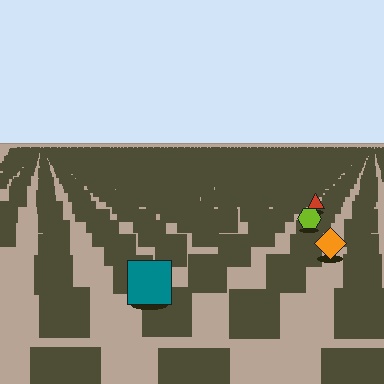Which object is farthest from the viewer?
The red triangle is farthest from the viewer. It appears smaller and the ground texture around it is denser.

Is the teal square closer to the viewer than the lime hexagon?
Yes. The teal square is closer — you can tell from the texture gradient: the ground texture is coarser near it.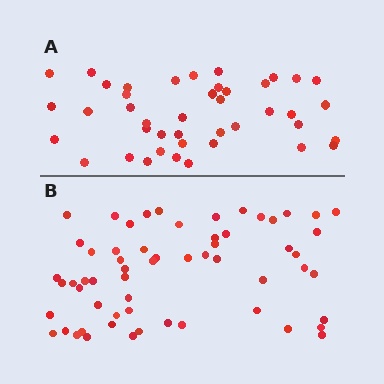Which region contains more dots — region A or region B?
Region B (the bottom region) has more dots.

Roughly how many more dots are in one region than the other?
Region B has approximately 20 more dots than region A.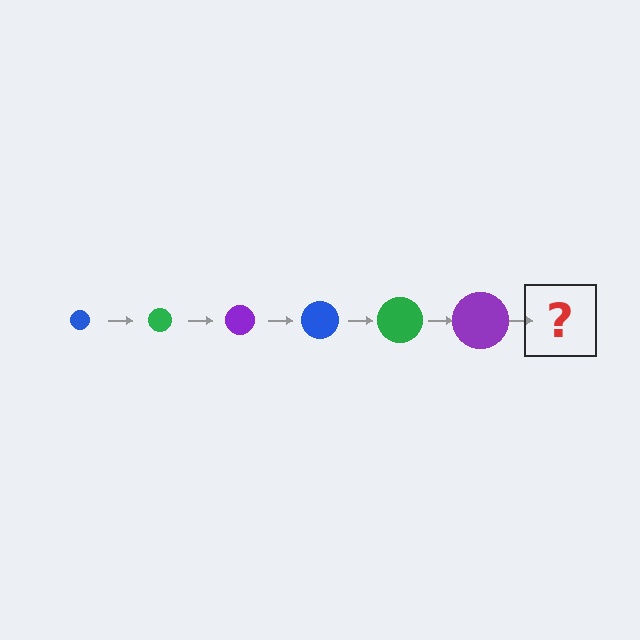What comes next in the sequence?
The next element should be a blue circle, larger than the previous one.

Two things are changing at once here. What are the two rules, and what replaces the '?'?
The two rules are that the circle grows larger each step and the color cycles through blue, green, and purple. The '?' should be a blue circle, larger than the previous one.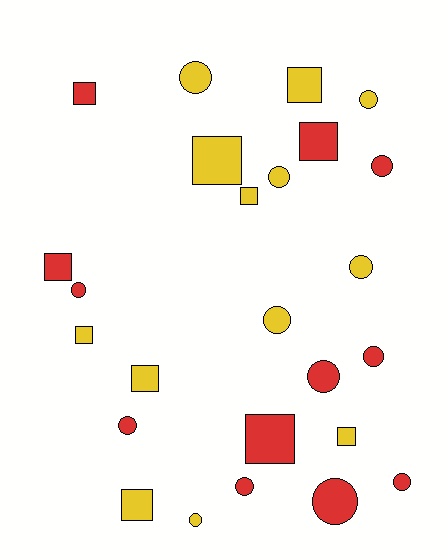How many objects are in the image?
There are 25 objects.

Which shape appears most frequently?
Circle, with 14 objects.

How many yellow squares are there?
There are 7 yellow squares.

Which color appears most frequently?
Yellow, with 13 objects.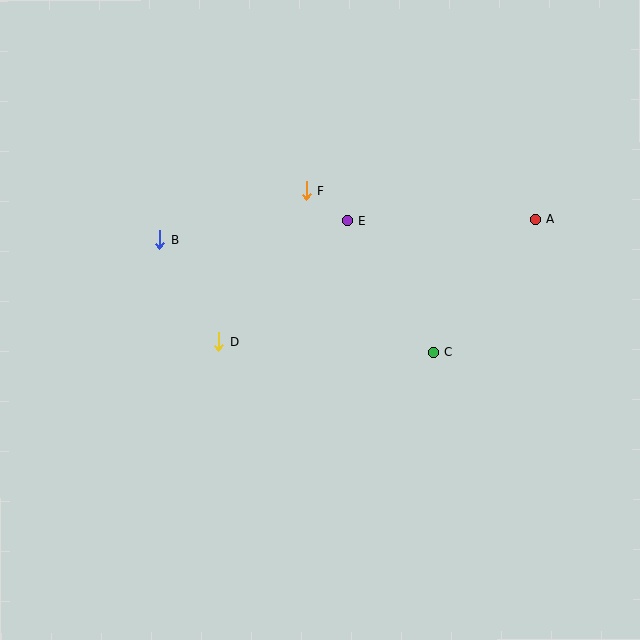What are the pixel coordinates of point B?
Point B is at (159, 240).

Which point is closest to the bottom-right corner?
Point C is closest to the bottom-right corner.